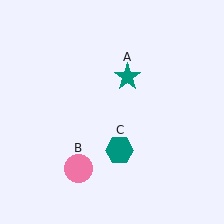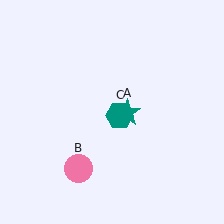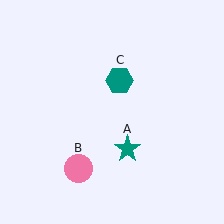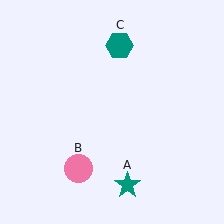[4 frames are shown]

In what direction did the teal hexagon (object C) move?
The teal hexagon (object C) moved up.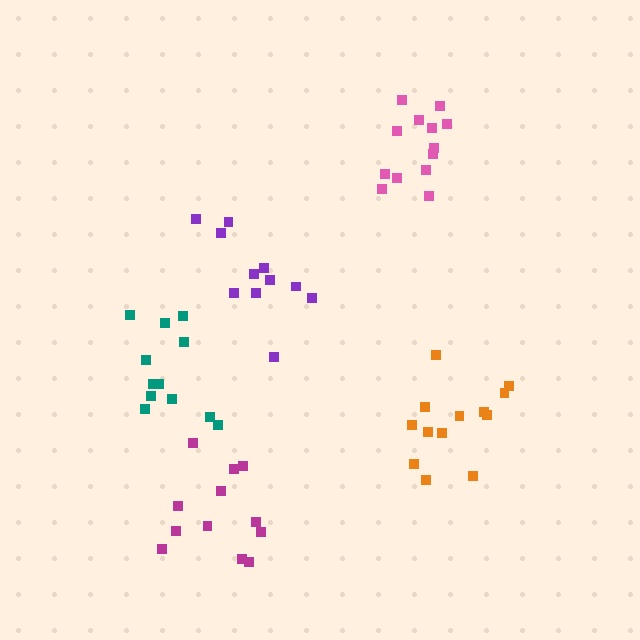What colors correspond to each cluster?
The clusters are colored: magenta, pink, purple, teal, orange.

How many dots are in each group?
Group 1: 12 dots, Group 2: 13 dots, Group 3: 11 dots, Group 4: 12 dots, Group 5: 13 dots (61 total).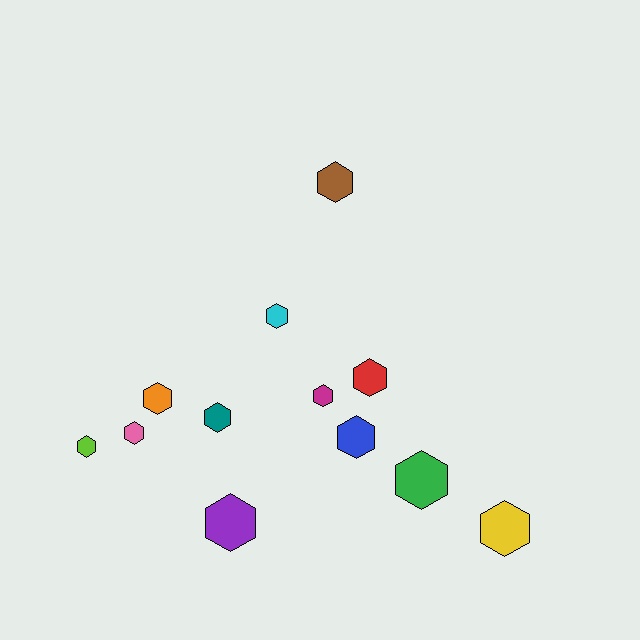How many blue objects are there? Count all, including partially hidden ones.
There is 1 blue object.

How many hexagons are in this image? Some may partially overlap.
There are 12 hexagons.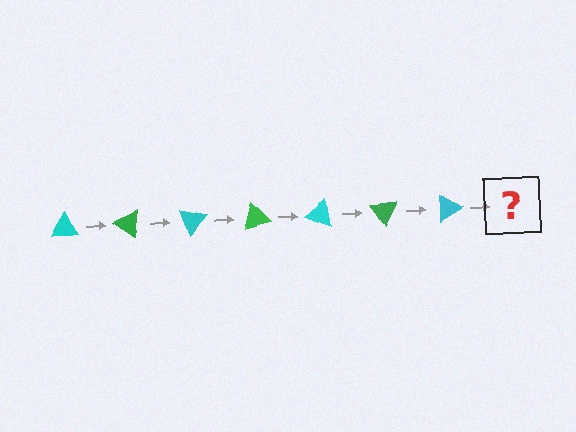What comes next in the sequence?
The next element should be a green triangle, rotated 245 degrees from the start.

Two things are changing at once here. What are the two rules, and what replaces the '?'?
The two rules are that it rotates 35 degrees each step and the color cycles through cyan and green. The '?' should be a green triangle, rotated 245 degrees from the start.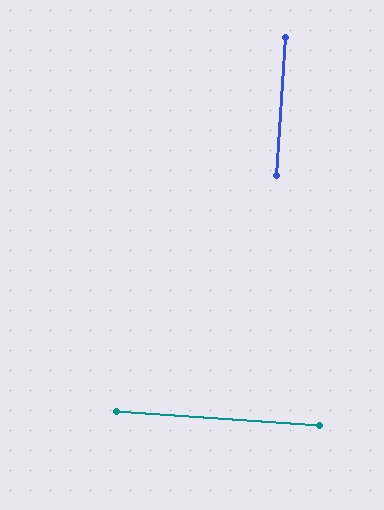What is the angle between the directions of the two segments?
Approximately 90 degrees.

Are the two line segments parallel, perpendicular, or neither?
Perpendicular — they meet at approximately 90°.